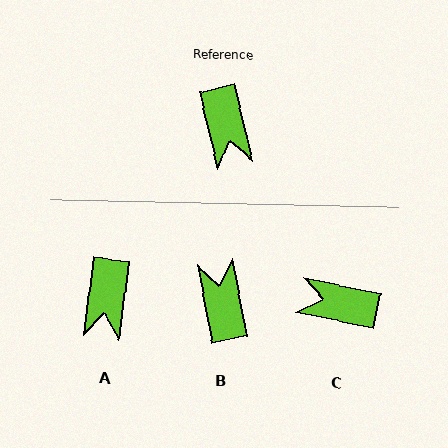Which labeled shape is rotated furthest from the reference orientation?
B, about 177 degrees away.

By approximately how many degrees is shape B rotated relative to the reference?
Approximately 177 degrees counter-clockwise.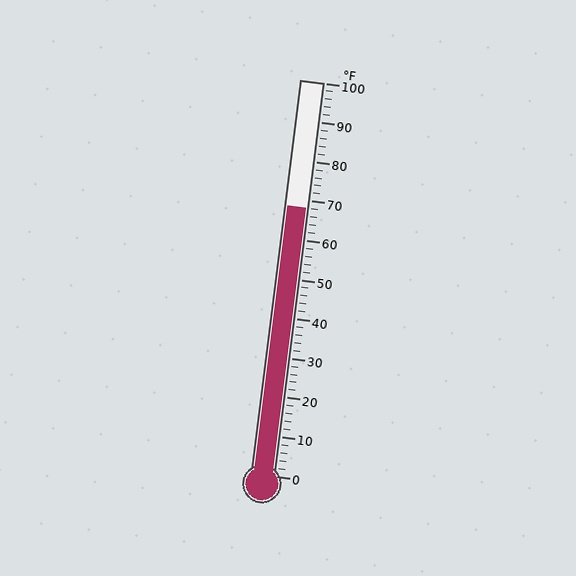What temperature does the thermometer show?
The thermometer shows approximately 68°F.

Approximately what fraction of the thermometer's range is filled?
The thermometer is filled to approximately 70% of its range.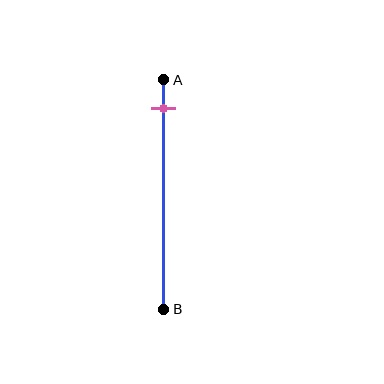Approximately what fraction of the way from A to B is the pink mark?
The pink mark is approximately 10% of the way from A to B.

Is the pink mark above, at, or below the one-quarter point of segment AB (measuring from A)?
The pink mark is above the one-quarter point of segment AB.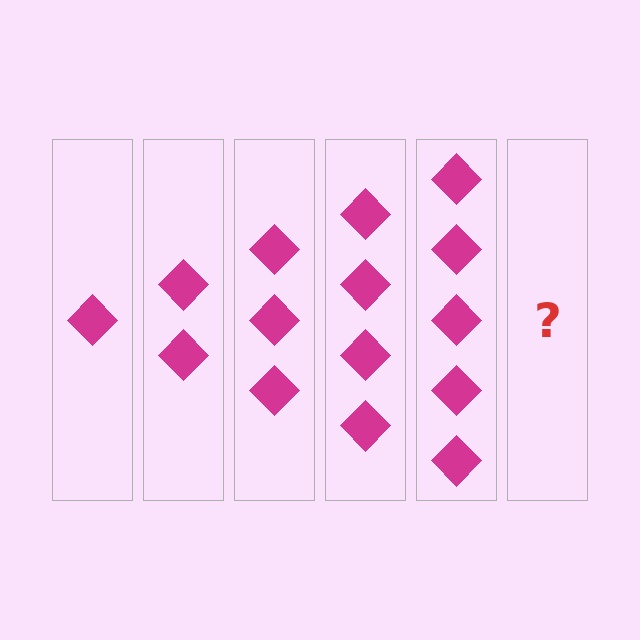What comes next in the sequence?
The next element should be 6 diamonds.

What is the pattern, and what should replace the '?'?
The pattern is that each step adds one more diamond. The '?' should be 6 diamonds.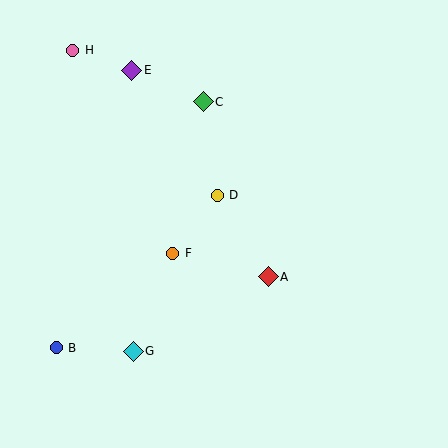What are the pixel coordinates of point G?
Point G is at (133, 351).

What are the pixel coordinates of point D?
Point D is at (217, 195).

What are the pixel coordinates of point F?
Point F is at (173, 253).